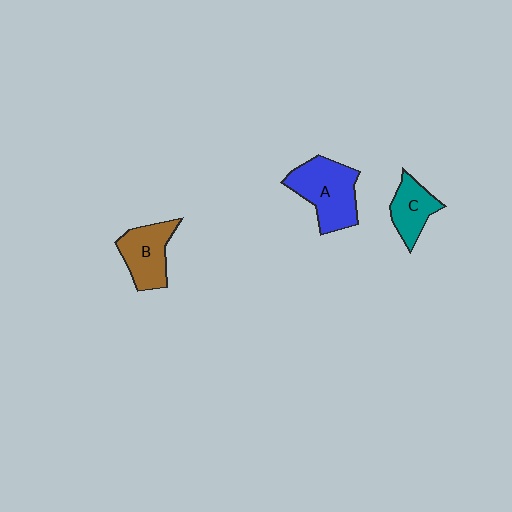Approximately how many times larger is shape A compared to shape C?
Approximately 1.7 times.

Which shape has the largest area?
Shape A (blue).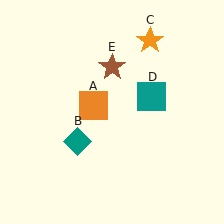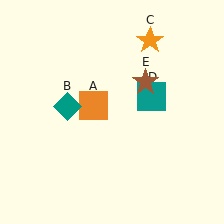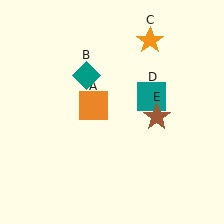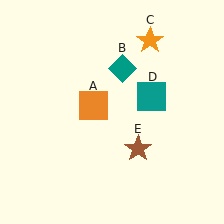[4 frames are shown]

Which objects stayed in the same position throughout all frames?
Orange square (object A) and orange star (object C) and teal square (object D) remained stationary.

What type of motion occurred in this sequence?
The teal diamond (object B), brown star (object E) rotated clockwise around the center of the scene.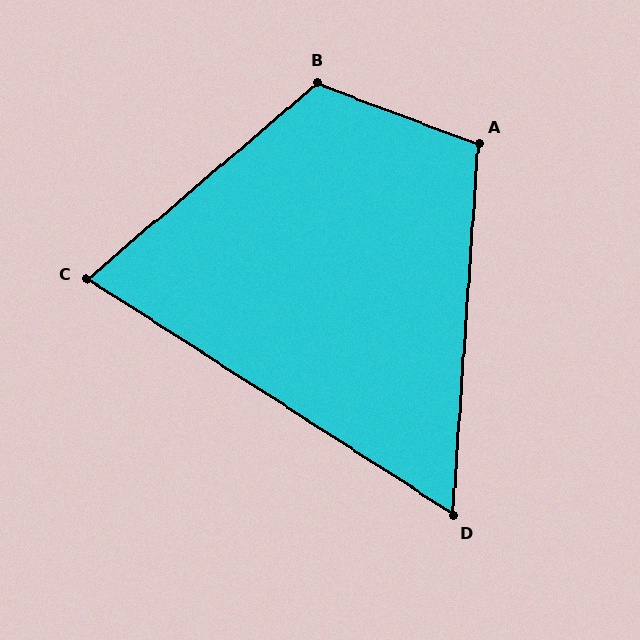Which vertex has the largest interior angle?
B, at approximately 119 degrees.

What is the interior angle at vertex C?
Approximately 73 degrees (acute).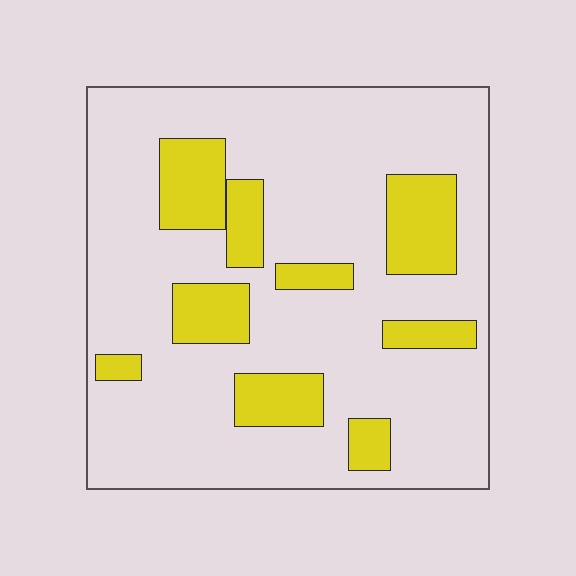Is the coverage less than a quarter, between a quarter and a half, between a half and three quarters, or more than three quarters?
Less than a quarter.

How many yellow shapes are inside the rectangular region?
9.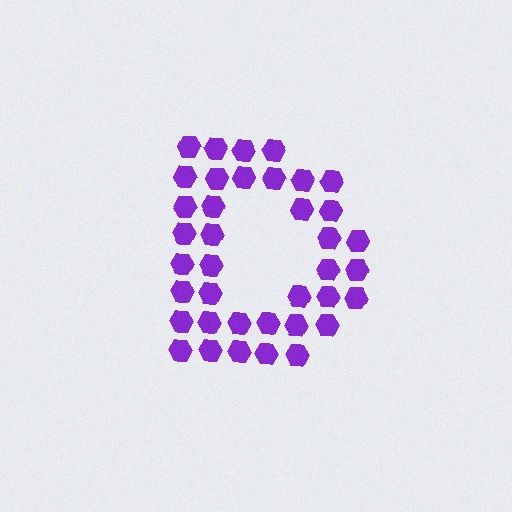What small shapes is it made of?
It is made of small hexagons.